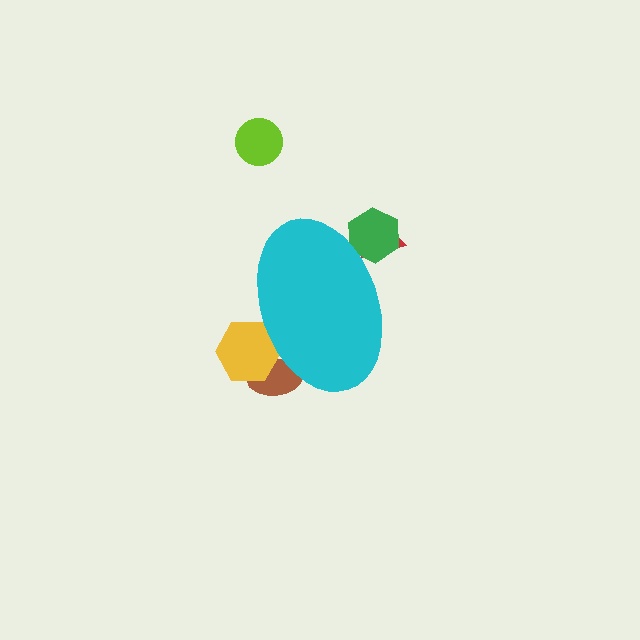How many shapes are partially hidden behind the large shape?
5 shapes are partially hidden.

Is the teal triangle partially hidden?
Yes, the teal triangle is partially hidden behind the cyan ellipse.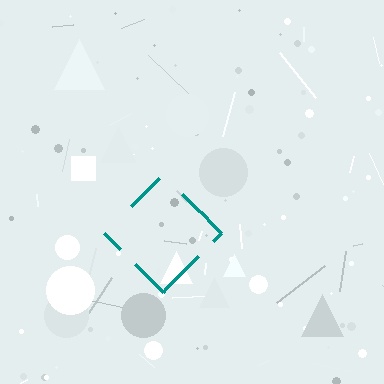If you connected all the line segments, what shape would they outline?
They would outline a diamond.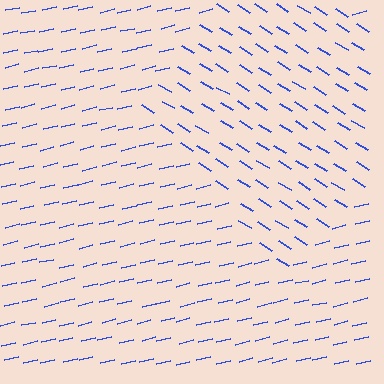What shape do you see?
I see a diamond.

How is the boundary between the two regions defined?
The boundary is defined purely by a change in line orientation (approximately 45 degrees difference). All lines are the same color and thickness.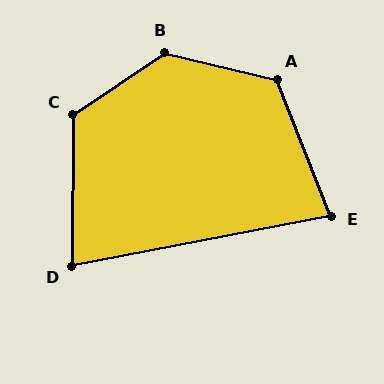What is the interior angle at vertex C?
Approximately 125 degrees (obtuse).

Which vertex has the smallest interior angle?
D, at approximately 78 degrees.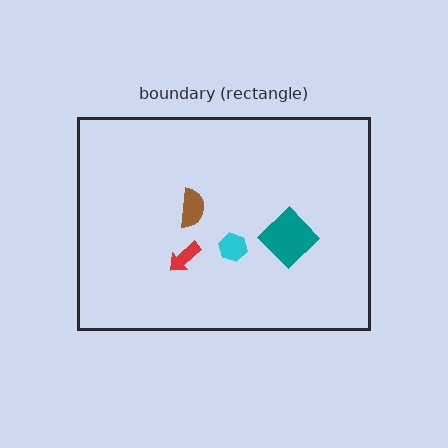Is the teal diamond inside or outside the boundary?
Inside.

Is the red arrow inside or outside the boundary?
Inside.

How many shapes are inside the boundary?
4 inside, 0 outside.